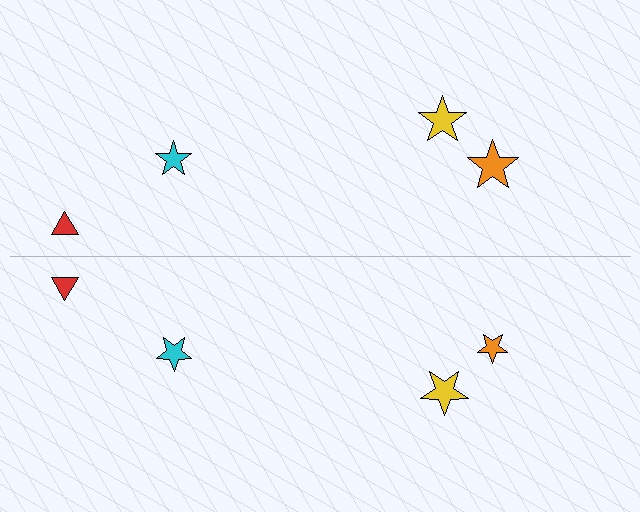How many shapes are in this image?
There are 8 shapes in this image.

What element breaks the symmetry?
The orange star on the bottom side has a different size than its mirror counterpart.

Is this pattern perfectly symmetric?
No, the pattern is not perfectly symmetric. The orange star on the bottom side has a different size than its mirror counterpart.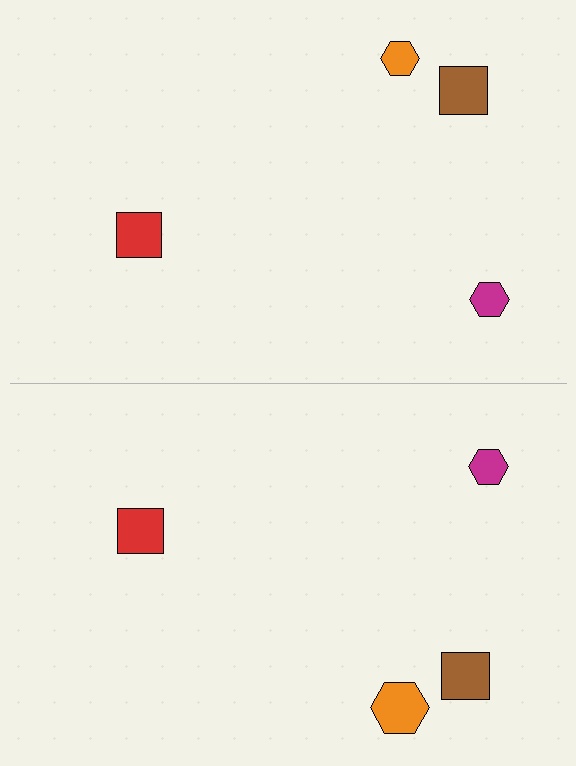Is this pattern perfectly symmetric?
No, the pattern is not perfectly symmetric. The orange hexagon on the bottom side has a different size than its mirror counterpart.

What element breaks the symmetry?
The orange hexagon on the bottom side has a different size than its mirror counterpart.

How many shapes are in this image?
There are 8 shapes in this image.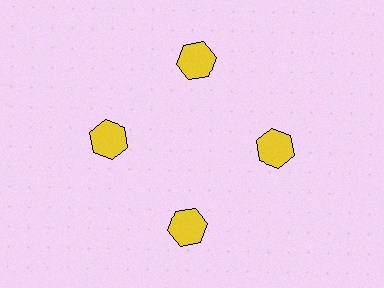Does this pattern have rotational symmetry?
Yes, this pattern has 4-fold rotational symmetry. It looks the same after rotating 90 degrees around the center.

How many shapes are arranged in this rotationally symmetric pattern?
There are 4 shapes, arranged in 4 groups of 1.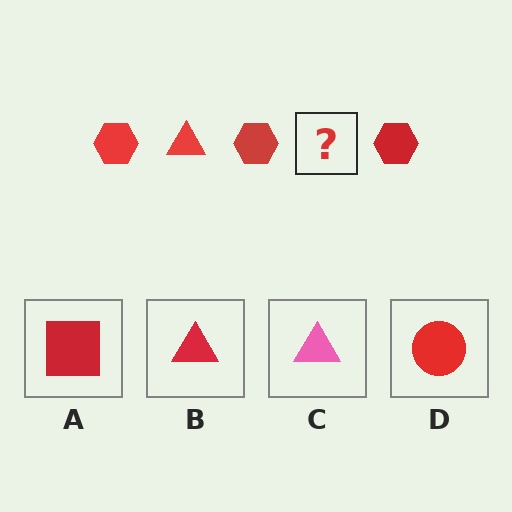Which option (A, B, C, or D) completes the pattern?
B.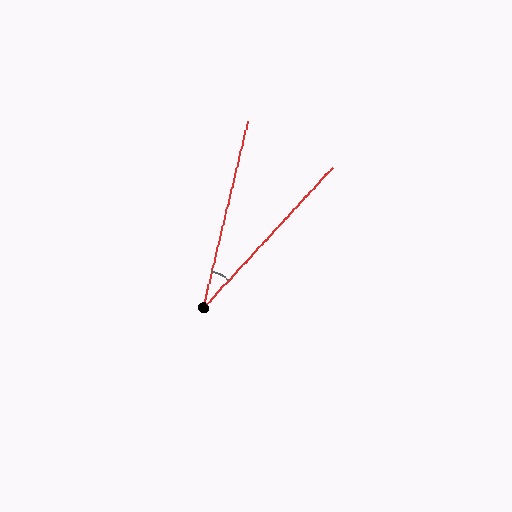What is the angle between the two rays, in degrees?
Approximately 29 degrees.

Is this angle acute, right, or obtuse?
It is acute.